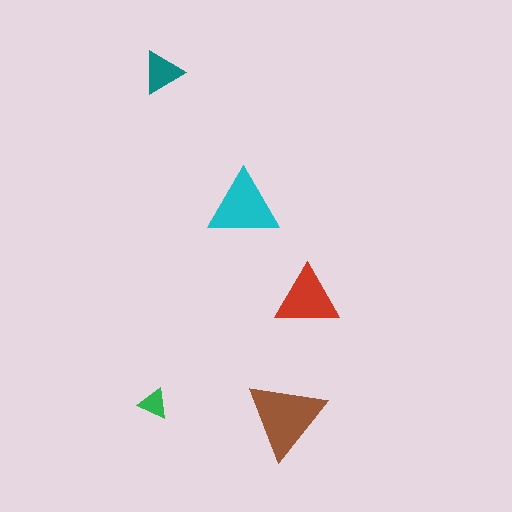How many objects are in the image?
There are 5 objects in the image.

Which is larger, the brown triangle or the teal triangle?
The brown one.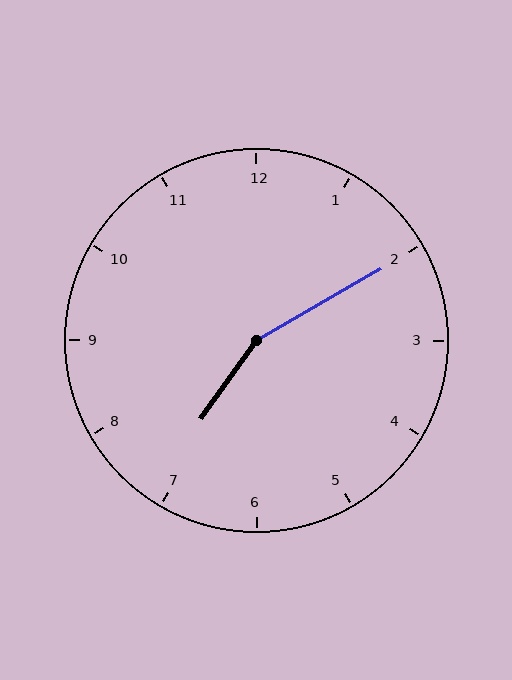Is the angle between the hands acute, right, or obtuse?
It is obtuse.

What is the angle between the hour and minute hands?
Approximately 155 degrees.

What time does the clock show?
7:10.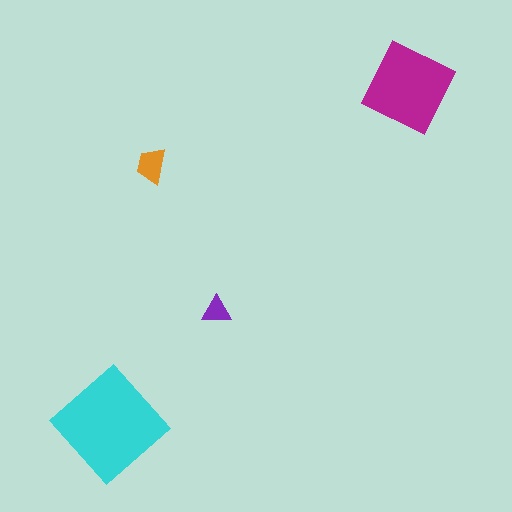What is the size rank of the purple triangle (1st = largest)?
4th.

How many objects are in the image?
There are 4 objects in the image.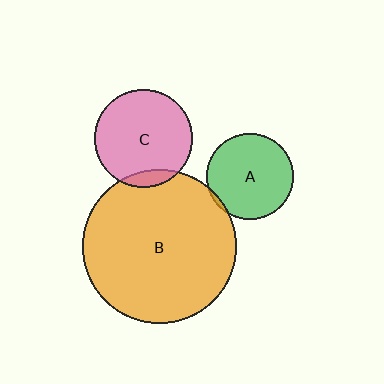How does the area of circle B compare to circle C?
Approximately 2.5 times.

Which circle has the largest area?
Circle B (orange).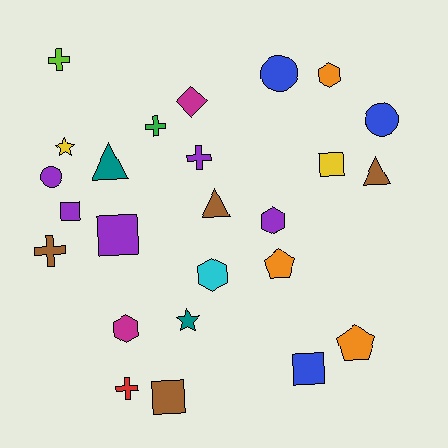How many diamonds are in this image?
There is 1 diamond.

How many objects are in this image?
There are 25 objects.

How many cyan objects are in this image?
There is 1 cyan object.